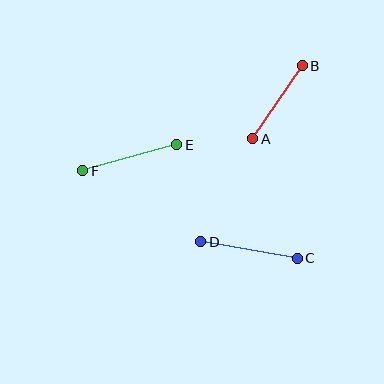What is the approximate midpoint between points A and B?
The midpoint is at approximately (277, 102) pixels.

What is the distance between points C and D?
The distance is approximately 98 pixels.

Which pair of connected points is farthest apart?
Points C and D are farthest apart.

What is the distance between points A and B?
The distance is approximately 88 pixels.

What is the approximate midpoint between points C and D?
The midpoint is at approximately (249, 250) pixels.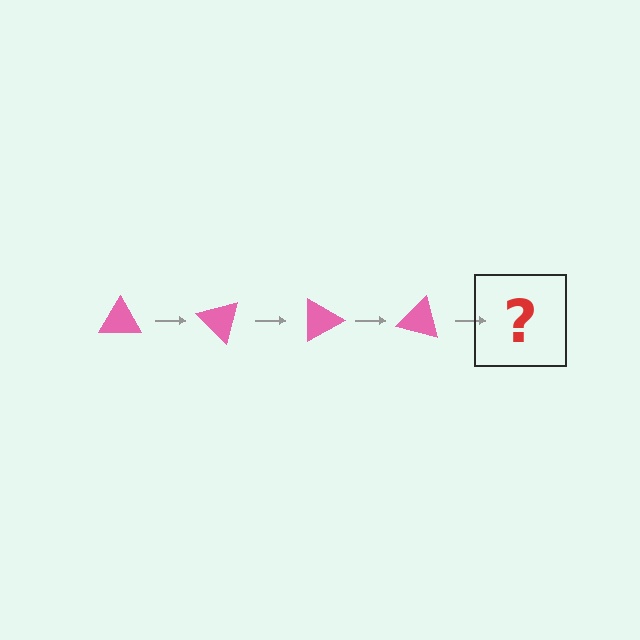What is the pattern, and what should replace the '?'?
The pattern is that the triangle rotates 45 degrees each step. The '?' should be a pink triangle rotated 180 degrees.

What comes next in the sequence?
The next element should be a pink triangle rotated 180 degrees.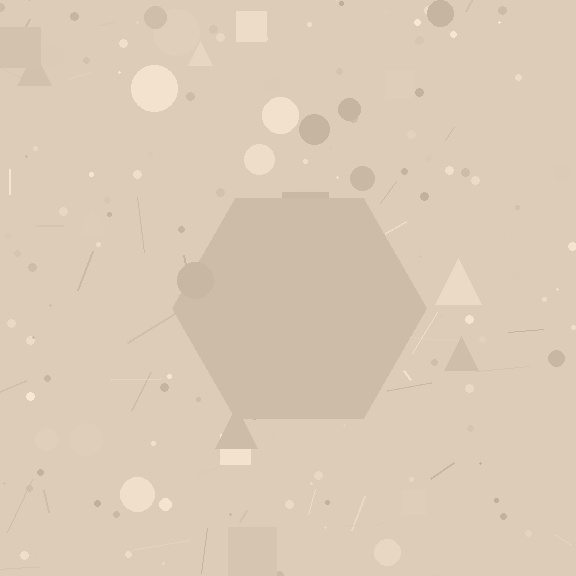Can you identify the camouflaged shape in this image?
The camouflaged shape is a hexagon.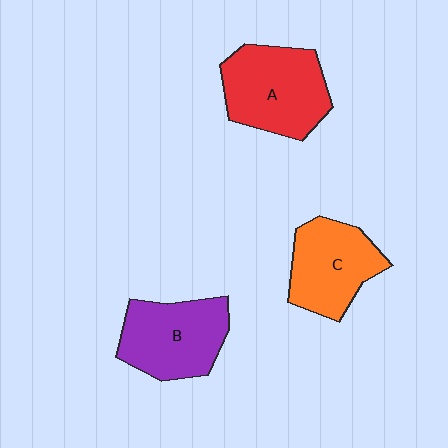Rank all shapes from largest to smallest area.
From largest to smallest: A (red), B (purple), C (orange).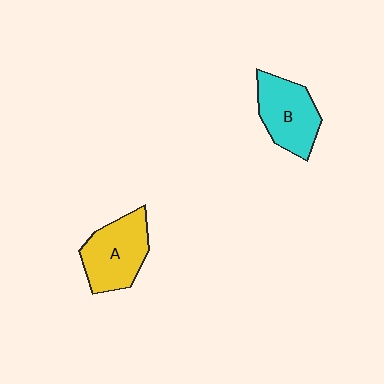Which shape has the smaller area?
Shape B (cyan).